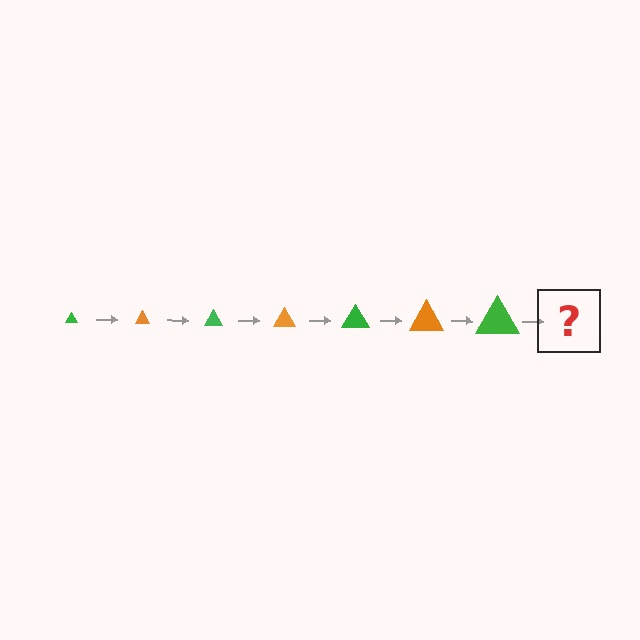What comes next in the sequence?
The next element should be an orange triangle, larger than the previous one.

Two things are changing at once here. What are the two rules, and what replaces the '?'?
The two rules are that the triangle grows larger each step and the color cycles through green and orange. The '?' should be an orange triangle, larger than the previous one.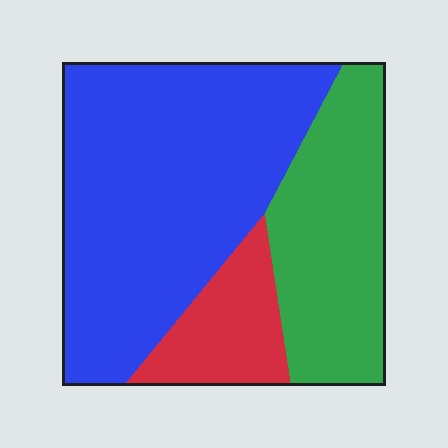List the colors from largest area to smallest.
From largest to smallest: blue, green, red.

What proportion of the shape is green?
Green takes up about one third (1/3) of the shape.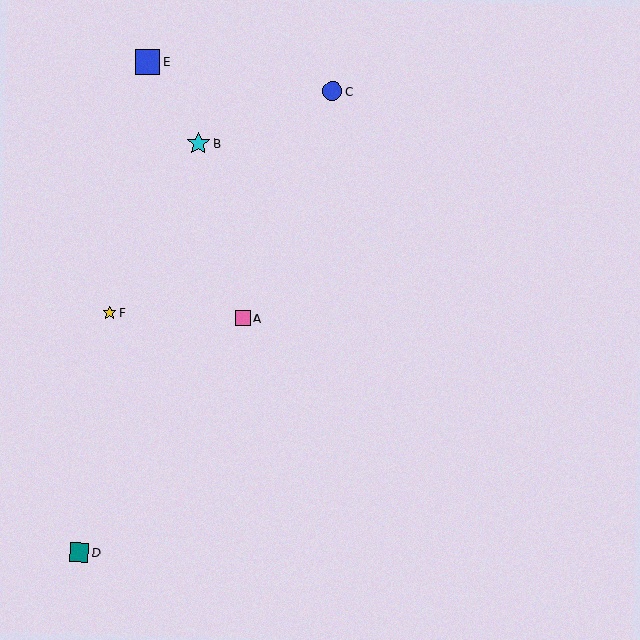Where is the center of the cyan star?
The center of the cyan star is at (198, 143).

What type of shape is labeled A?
Shape A is a pink square.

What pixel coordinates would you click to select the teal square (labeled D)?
Click at (79, 553) to select the teal square D.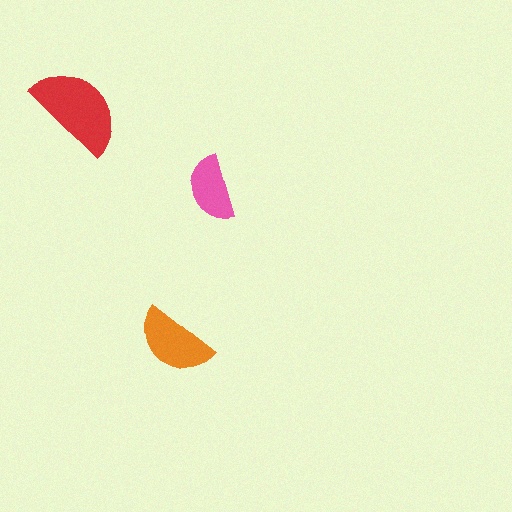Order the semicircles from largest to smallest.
the red one, the orange one, the pink one.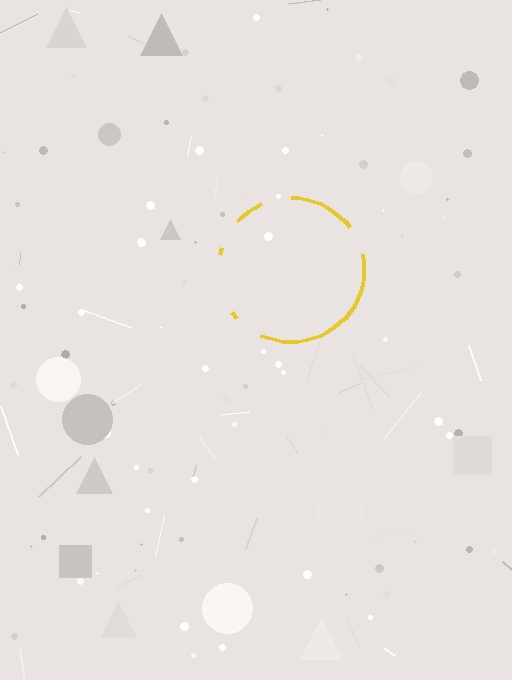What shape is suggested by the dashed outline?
The dashed outline suggests a circle.